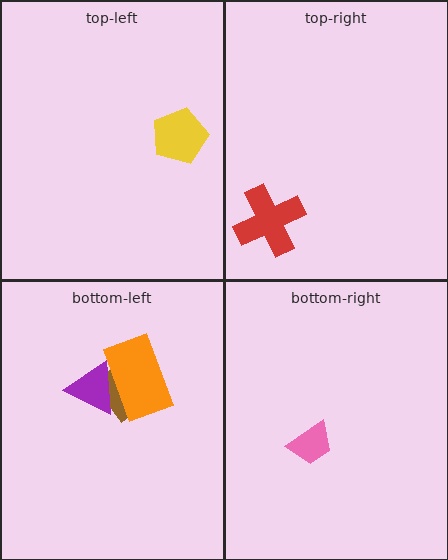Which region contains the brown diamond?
The bottom-left region.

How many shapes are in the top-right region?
1.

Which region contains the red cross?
The top-right region.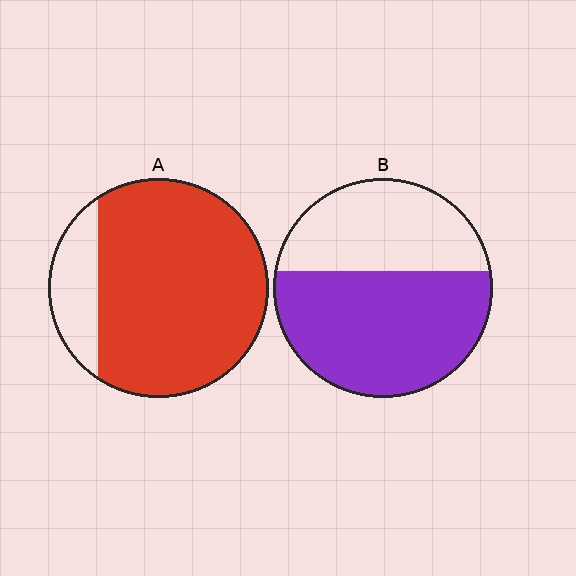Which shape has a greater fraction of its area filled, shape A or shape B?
Shape A.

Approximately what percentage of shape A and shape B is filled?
A is approximately 85% and B is approximately 60%.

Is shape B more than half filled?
Yes.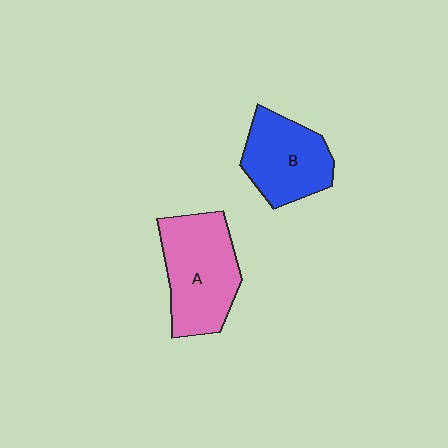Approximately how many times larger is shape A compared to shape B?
Approximately 1.3 times.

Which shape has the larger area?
Shape A (pink).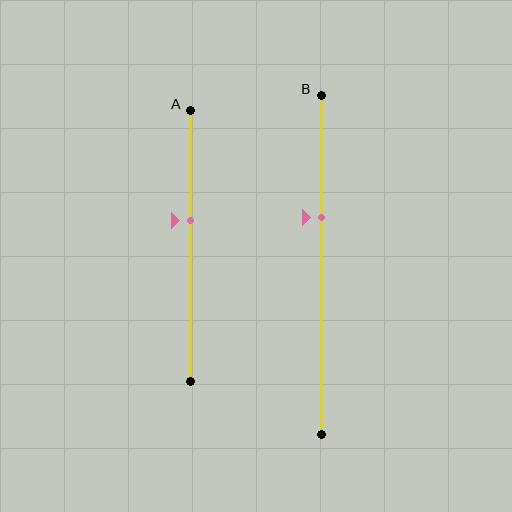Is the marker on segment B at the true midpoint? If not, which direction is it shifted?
No, the marker on segment B is shifted upward by about 14% of the segment length.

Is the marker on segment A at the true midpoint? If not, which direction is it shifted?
No, the marker on segment A is shifted upward by about 9% of the segment length.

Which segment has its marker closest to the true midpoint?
Segment A has its marker closest to the true midpoint.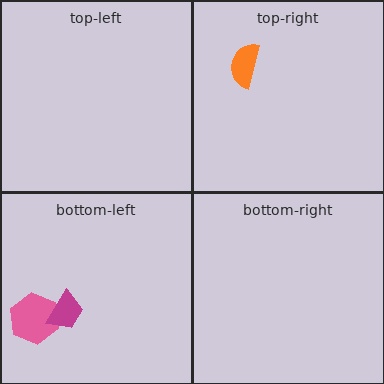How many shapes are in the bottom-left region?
2.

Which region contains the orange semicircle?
The top-right region.